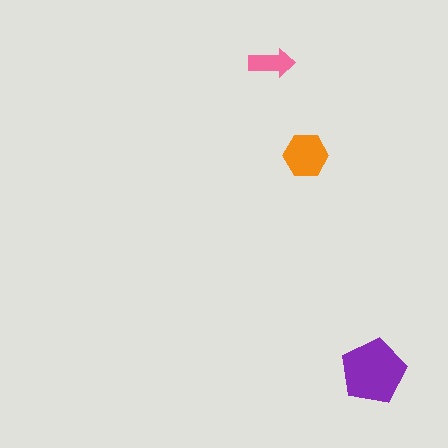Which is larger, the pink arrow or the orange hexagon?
The orange hexagon.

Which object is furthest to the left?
The pink arrow is leftmost.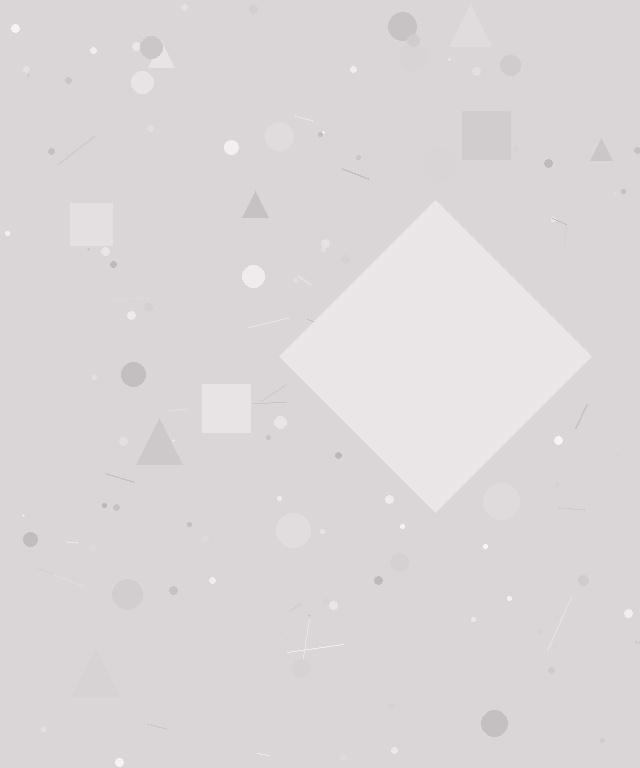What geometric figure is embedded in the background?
A diamond is embedded in the background.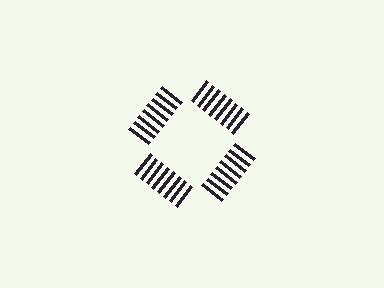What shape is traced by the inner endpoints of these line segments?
An illusory square — the line segments terminate on its edges but no continuous stroke is drawn.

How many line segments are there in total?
32 — 8 along each of the 4 edges.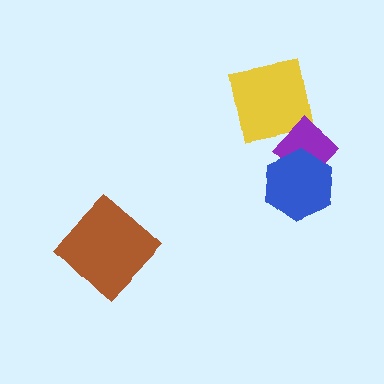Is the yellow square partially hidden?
Yes, it is partially covered by another shape.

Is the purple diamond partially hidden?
Yes, it is partially covered by another shape.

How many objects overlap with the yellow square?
1 object overlaps with the yellow square.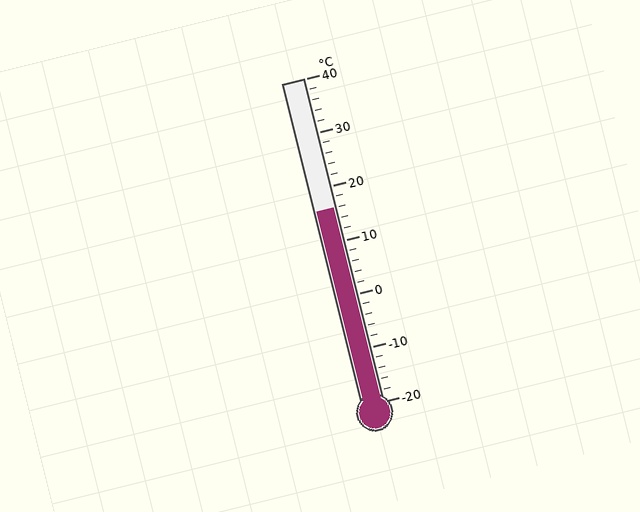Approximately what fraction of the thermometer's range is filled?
The thermometer is filled to approximately 60% of its range.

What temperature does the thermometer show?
The thermometer shows approximately 16°C.